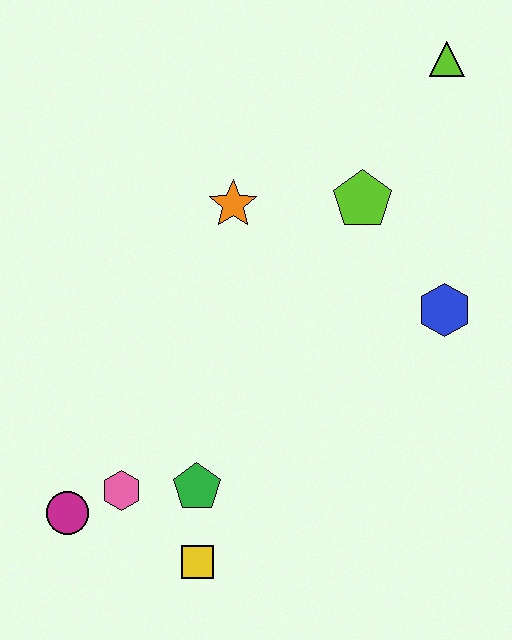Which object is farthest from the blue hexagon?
The magenta circle is farthest from the blue hexagon.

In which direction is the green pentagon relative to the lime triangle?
The green pentagon is below the lime triangle.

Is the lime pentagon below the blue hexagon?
No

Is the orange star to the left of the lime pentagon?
Yes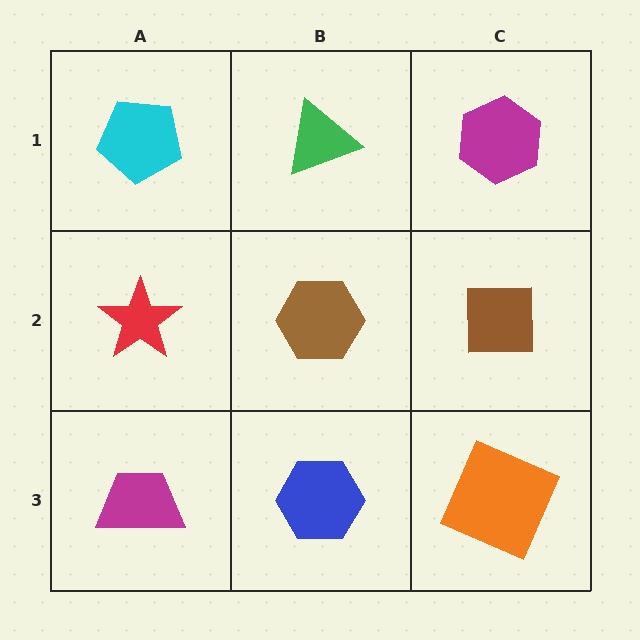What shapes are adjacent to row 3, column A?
A red star (row 2, column A), a blue hexagon (row 3, column B).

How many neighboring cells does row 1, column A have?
2.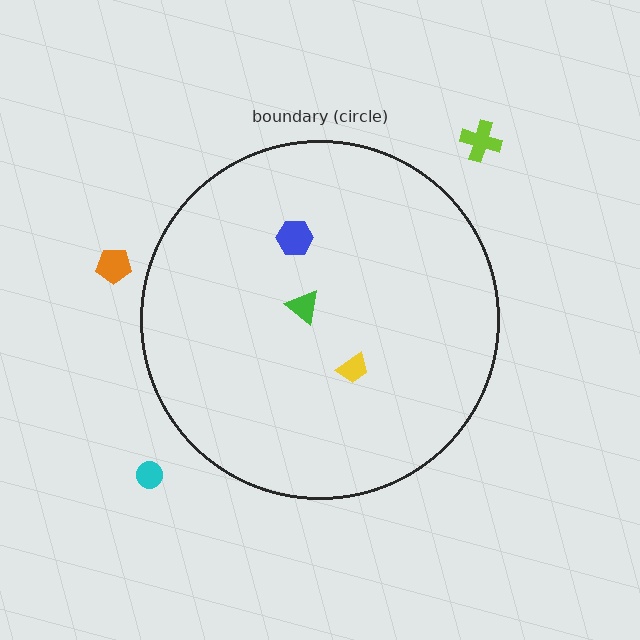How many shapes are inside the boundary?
3 inside, 3 outside.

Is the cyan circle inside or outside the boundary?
Outside.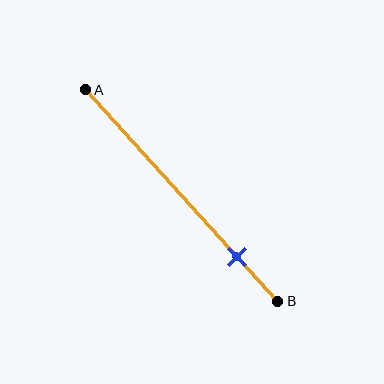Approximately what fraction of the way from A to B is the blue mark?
The blue mark is approximately 80% of the way from A to B.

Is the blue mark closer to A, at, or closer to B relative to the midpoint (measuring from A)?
The blue mark is closer to point B than the midpoint of segment AB.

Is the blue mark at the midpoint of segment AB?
No, the mark is at about 80% from A, not at the 50% midpoint.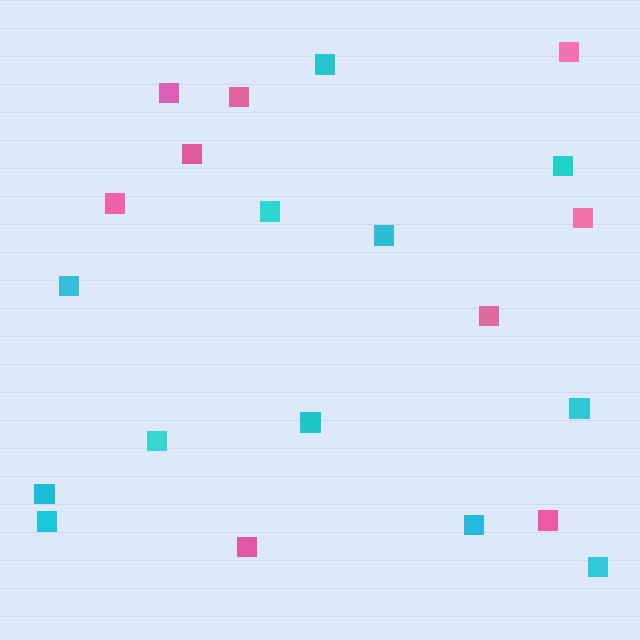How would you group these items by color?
There are 2 groups: one group of pink squares (9) and one group of cyan squares (12).